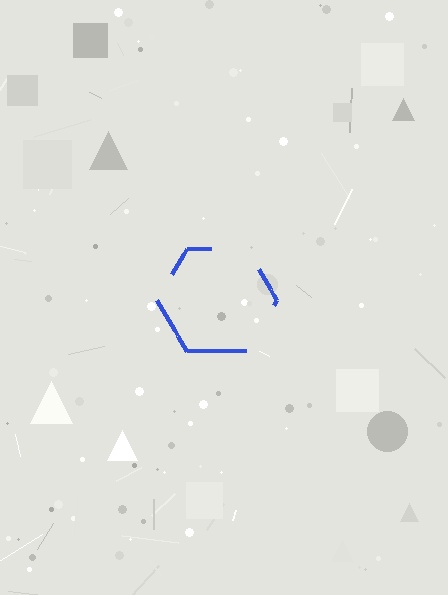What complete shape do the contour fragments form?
The contour fragments form a hexagon.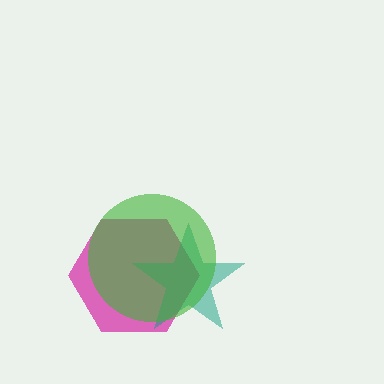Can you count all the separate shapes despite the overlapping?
Yes, there are 3 separate shapes.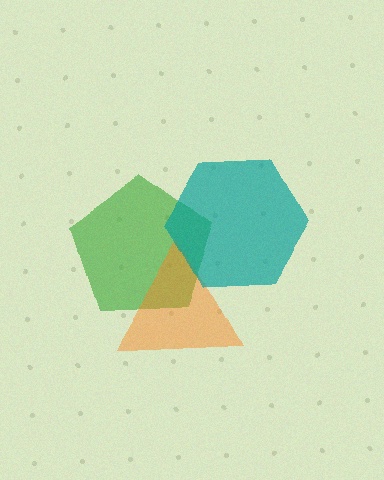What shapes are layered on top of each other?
The layered shapes are: a green pentagon, an orange triangle, a teal hexagon.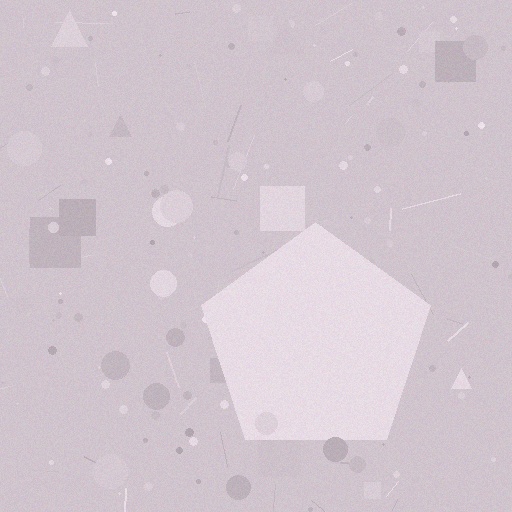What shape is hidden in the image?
A pentagon is hidden in the image.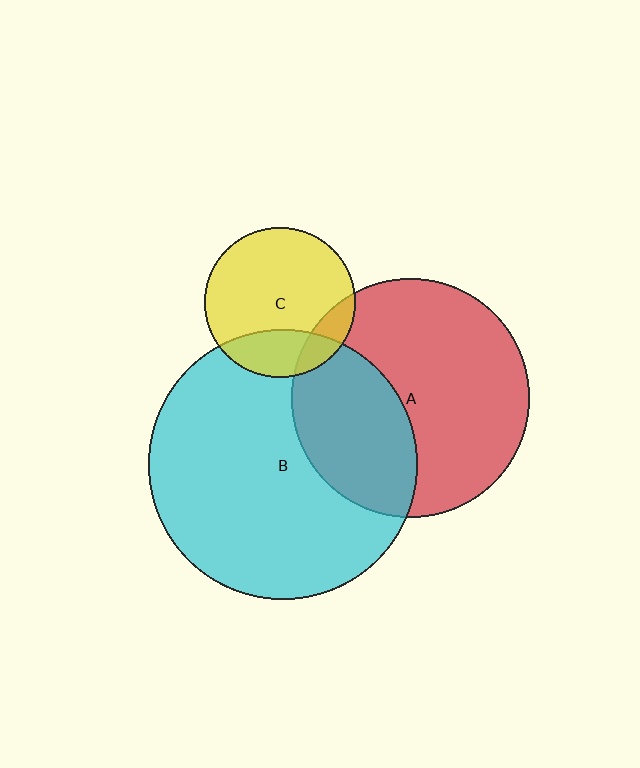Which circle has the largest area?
Circle B (cyan).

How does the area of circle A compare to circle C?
Approximately 2.5 times.